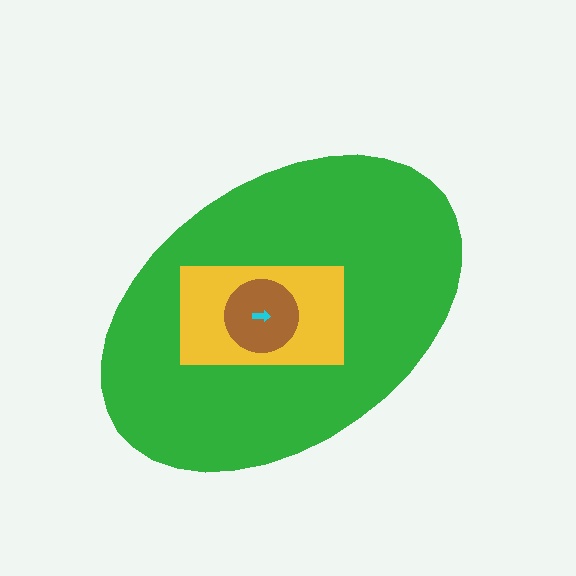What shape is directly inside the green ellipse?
The yellow rectangle.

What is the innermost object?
The cyan arrow.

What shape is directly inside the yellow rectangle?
The brown circle.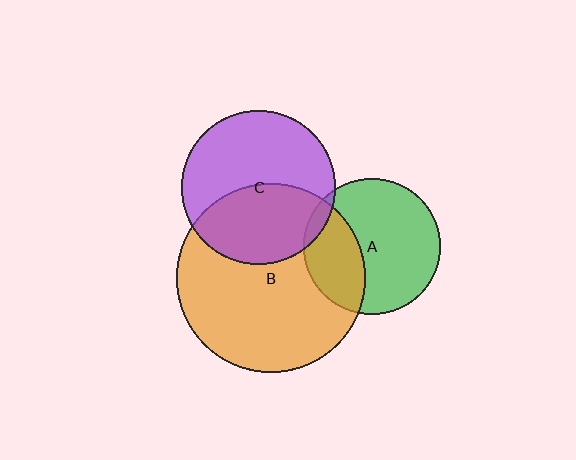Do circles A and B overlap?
Yes.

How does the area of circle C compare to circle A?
Approximately 1.3 times.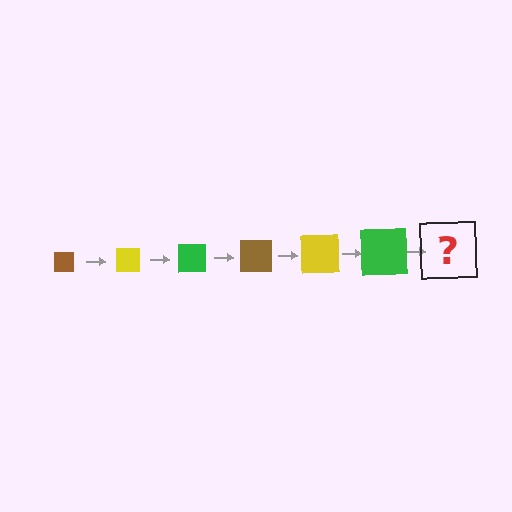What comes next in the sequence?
The next element should be a brown square, larger than the previous one.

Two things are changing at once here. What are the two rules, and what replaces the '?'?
The two rules are that the square grows larger each step and the color cycles through brown, yellow, and green. The '?' should be a brown square, larger than the previous one.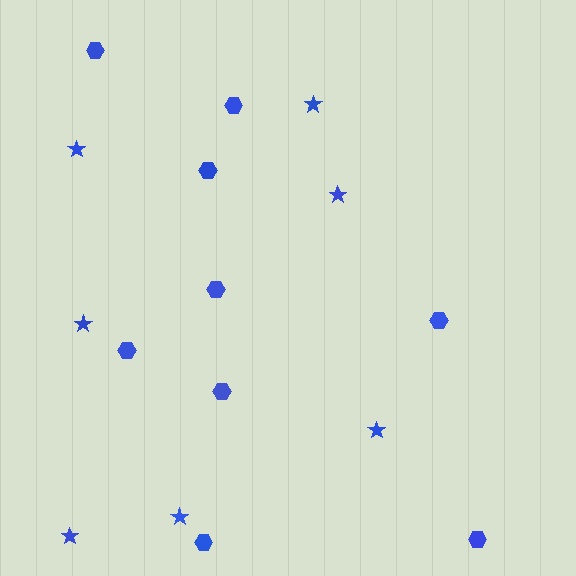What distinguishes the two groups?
There are 2 groups: one group of stars (7) and one group of hexagons (9).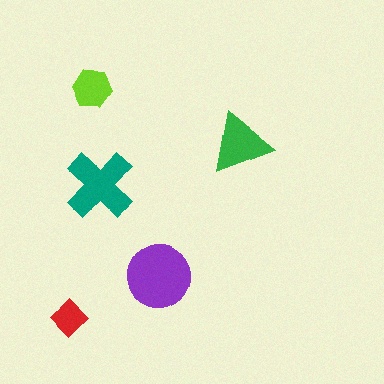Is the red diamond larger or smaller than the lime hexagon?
Smaller.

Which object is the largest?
The purple circle.